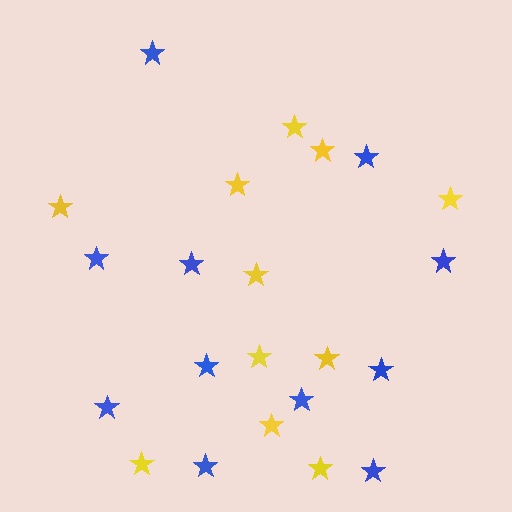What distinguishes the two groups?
There are 2 groups: one group of yellow stars (11) and one group of blue stars (11).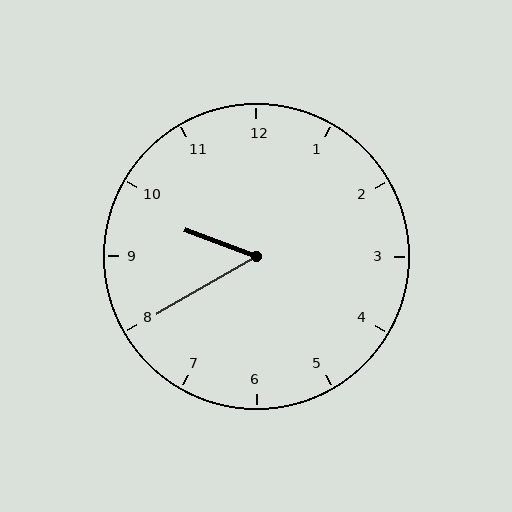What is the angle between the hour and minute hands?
Approximately 50 degrees.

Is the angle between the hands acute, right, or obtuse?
It is acute.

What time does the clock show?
9:40.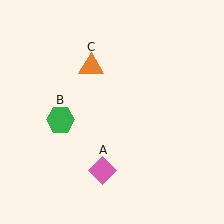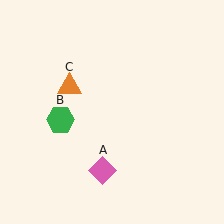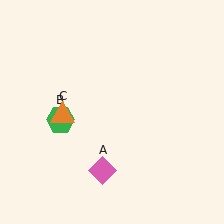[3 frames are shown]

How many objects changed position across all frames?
1 object changed position: orange triangle (object C).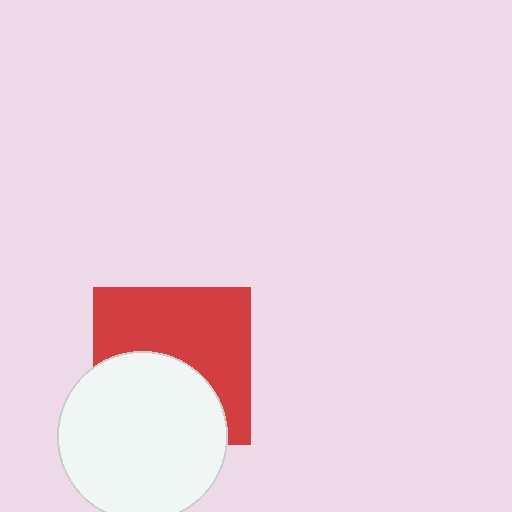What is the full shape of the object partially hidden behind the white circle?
The partially hidden object is a red square.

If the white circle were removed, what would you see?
You would see the complete red square.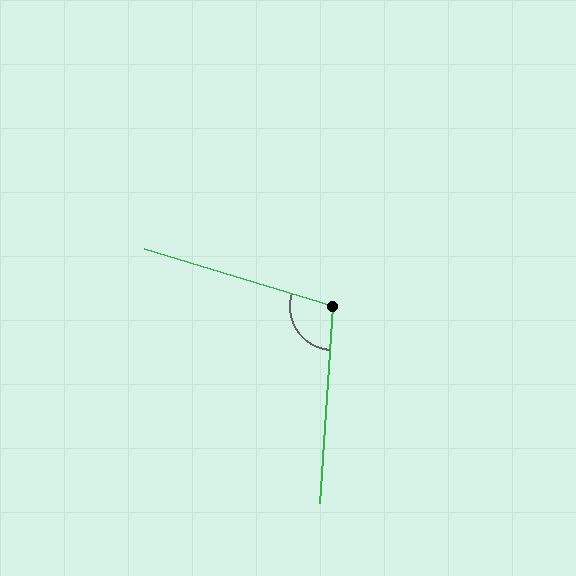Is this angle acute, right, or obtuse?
It is obtuse.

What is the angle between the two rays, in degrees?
Approximately 103 degrees.